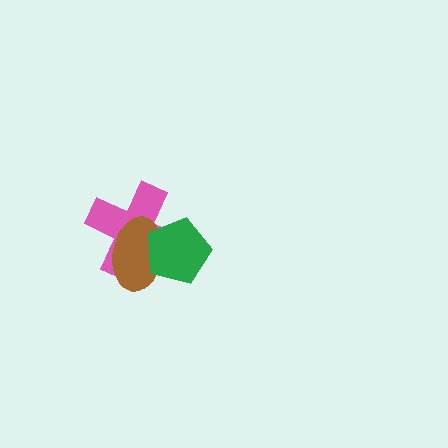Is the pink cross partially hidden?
Yes, it is partially covered by another shape.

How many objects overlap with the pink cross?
2 objects overlap with the pink cross.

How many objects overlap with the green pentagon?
2 objects overlap with the green pentagon.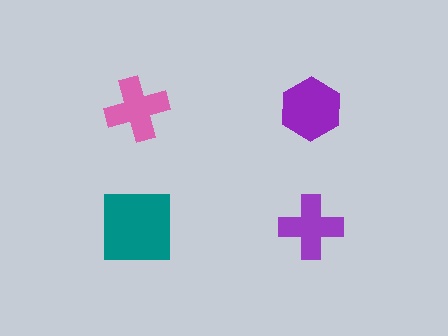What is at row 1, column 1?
A pink cross.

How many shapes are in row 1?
2 shapes.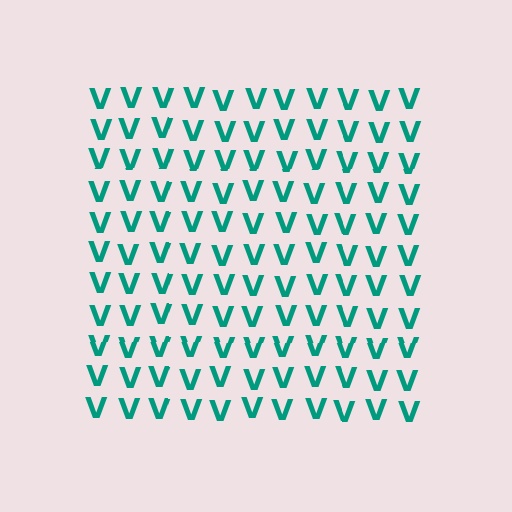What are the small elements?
The small elements are letter V's.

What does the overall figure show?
The overall figure shows a square.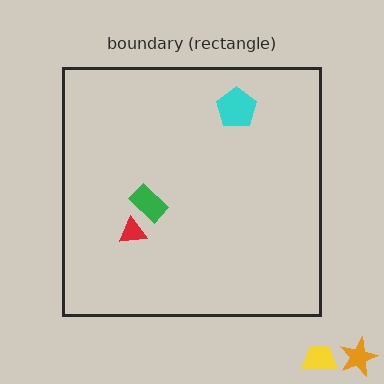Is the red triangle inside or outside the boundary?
Inside.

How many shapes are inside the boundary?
3 inside, 2 outside.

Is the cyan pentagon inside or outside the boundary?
Inside.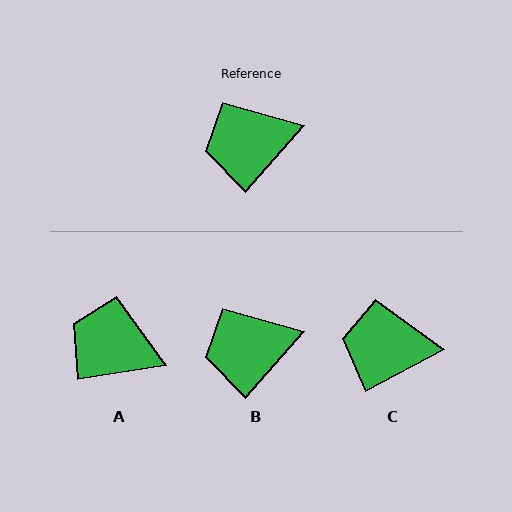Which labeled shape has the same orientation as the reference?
B.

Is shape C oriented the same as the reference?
No, it is off by about 21 degrees.